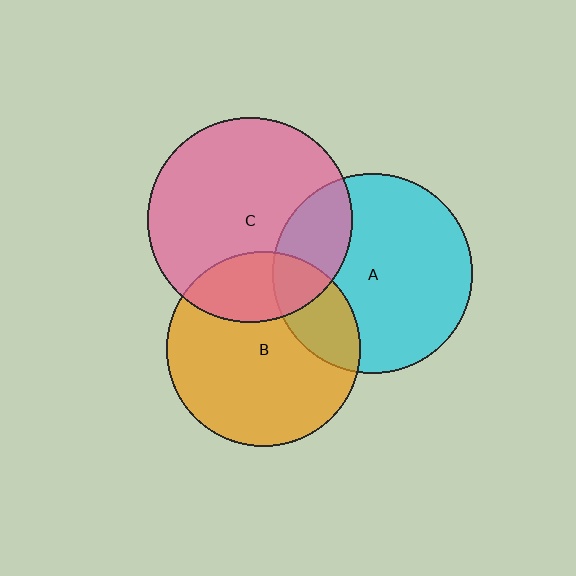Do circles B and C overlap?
Yes.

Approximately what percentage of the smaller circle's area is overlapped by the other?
Approximately 25%.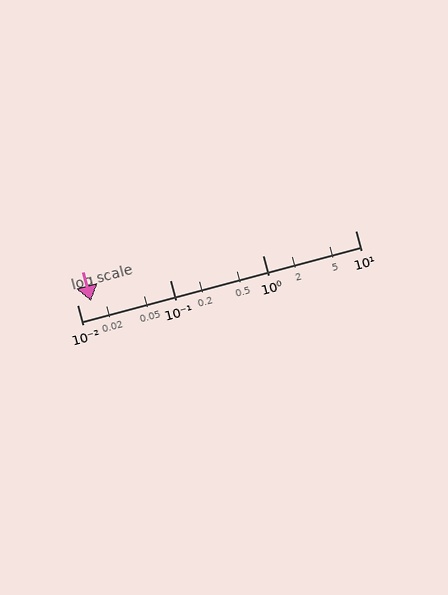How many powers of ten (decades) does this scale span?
The scale spans 3 decades, from 0.01 to 10.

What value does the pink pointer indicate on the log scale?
The pointer indicates approximately 0.014.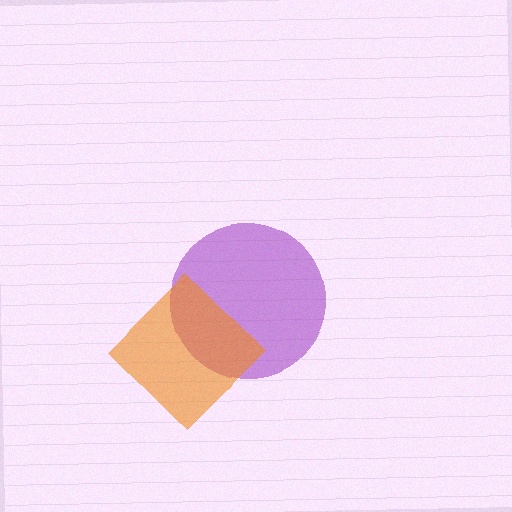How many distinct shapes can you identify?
There are 2 distinct shapes: a purple circle, an orange diamond.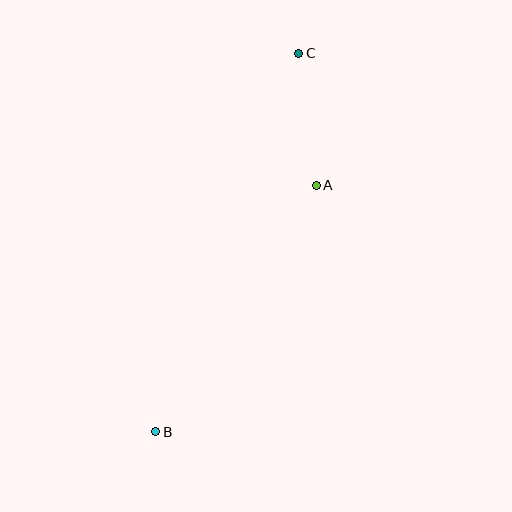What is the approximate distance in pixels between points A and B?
The distance between A and B is approximately 294 pixels.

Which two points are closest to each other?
Points A and C are closest to each other.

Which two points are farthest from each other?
Points B and C are farthest from each other.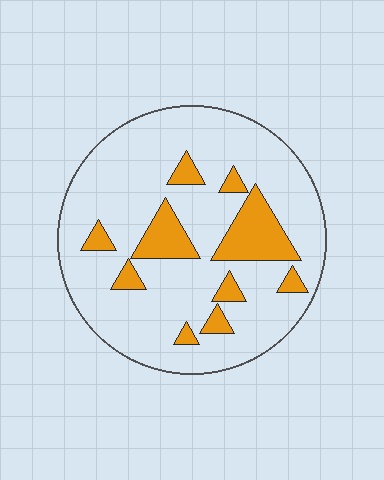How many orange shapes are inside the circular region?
10.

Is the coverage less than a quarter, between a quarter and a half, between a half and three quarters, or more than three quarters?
Less than a quarter.